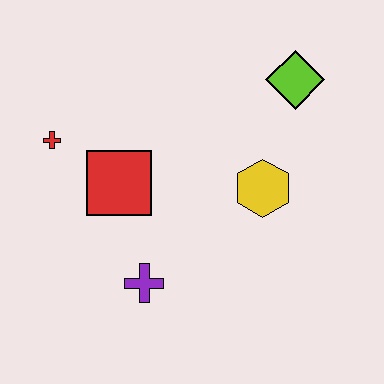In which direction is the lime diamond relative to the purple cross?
The lime diamond is above the purple cross.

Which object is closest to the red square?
The red cross is closest to the red square.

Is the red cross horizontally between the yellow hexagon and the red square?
No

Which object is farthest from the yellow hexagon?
The red cross is farthest from the yellow hexagon.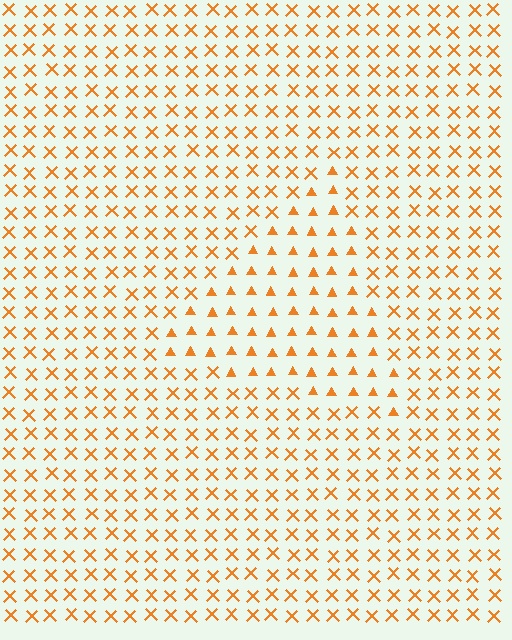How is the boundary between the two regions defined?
The boundary is defined by a change in element shape: triangles inside vs. X marks outside. All elements share the same color and spacing.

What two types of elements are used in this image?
The image uses triangles inside the triangle region and X marks outside it.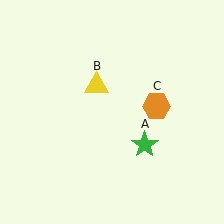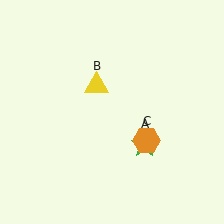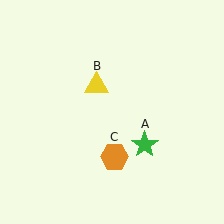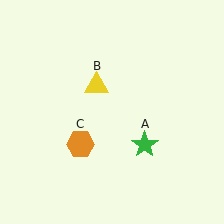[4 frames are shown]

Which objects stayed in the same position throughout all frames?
Green star (object A) and yellow triangle (object B) remained stationary.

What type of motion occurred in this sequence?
The orange hexagon (object C) rotated clockwise around the center of the scene.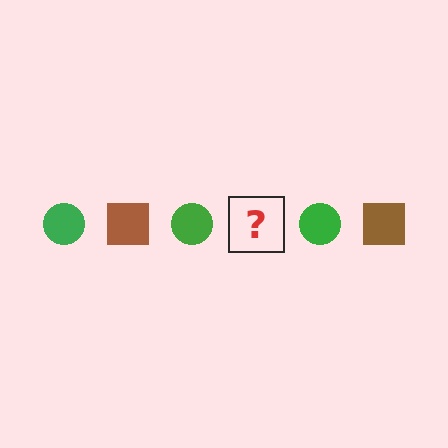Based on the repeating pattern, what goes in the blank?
The blank should be a brown square.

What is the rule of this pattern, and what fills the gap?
The rule is that the pattern alternates between green circle and brown square. The gap should be filled with a brown square.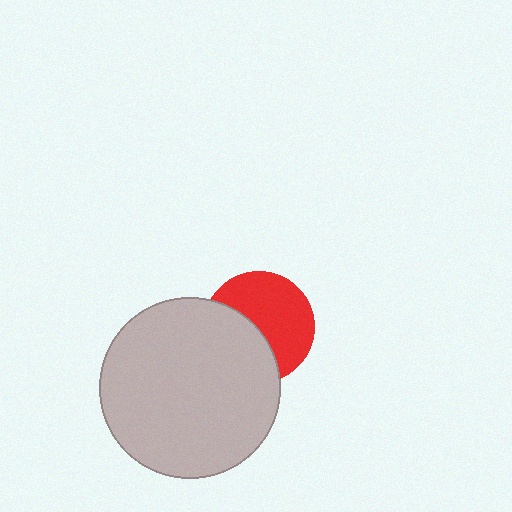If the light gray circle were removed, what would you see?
You would see the complete red circle.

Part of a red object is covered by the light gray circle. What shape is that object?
It is a circle.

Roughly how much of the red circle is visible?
About half of it is visible (roughly 58%).